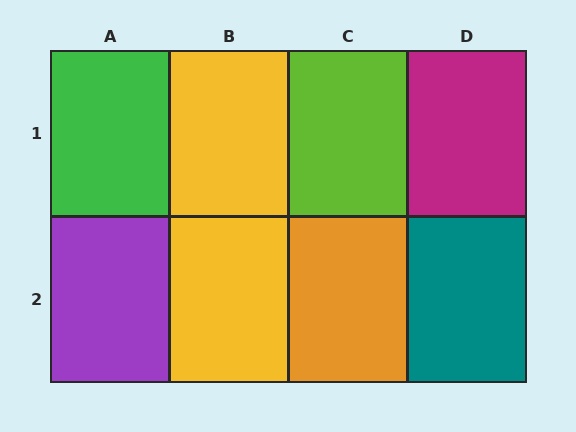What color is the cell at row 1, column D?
Magenta.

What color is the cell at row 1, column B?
Yellow.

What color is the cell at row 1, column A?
Green.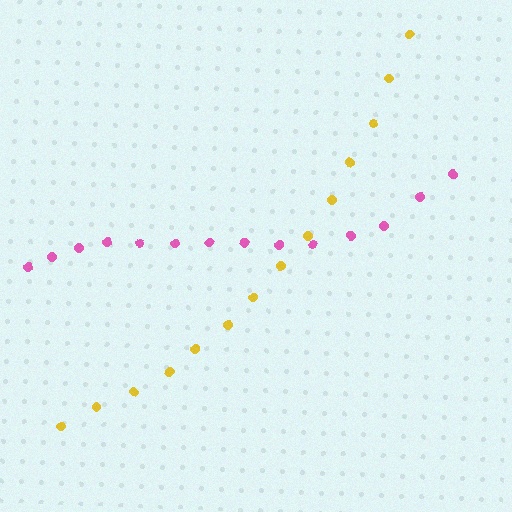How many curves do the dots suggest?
There are 2 distinct paths.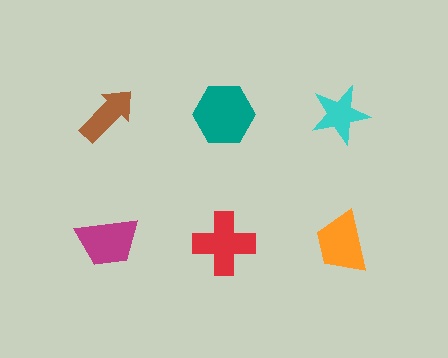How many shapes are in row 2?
3 shapes.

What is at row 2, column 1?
A magenta trapezoid.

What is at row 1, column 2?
A teal hexagon.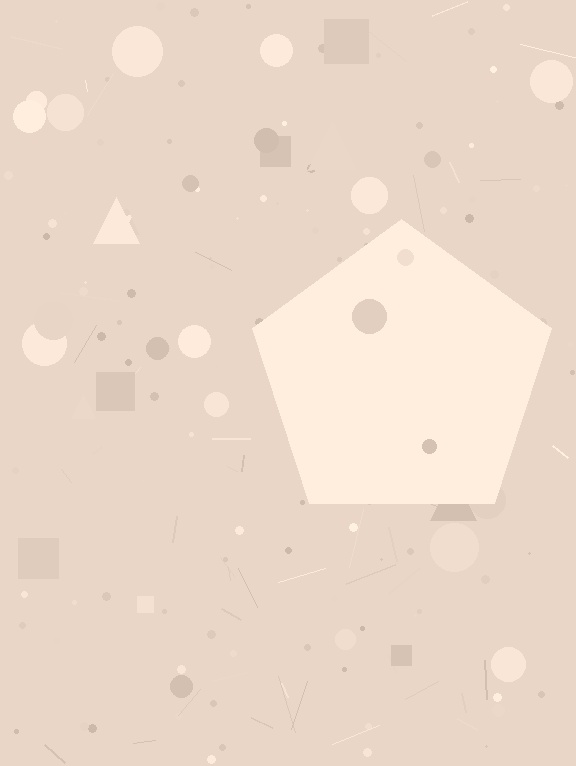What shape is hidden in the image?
A pentagon is hidden in the image.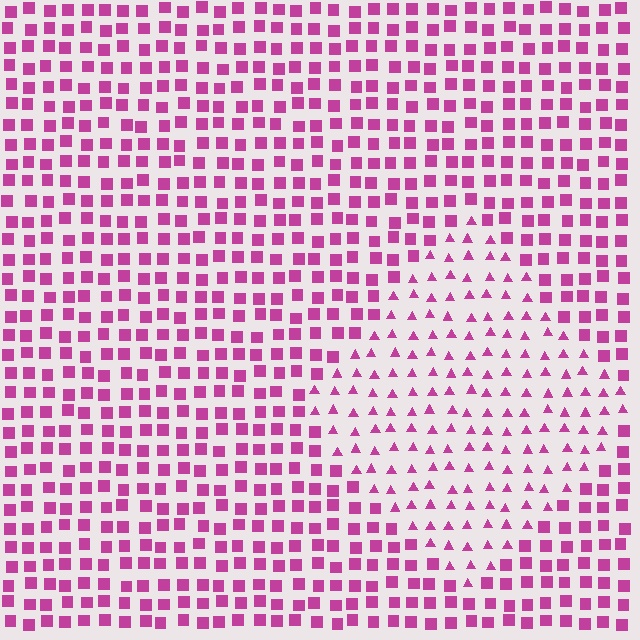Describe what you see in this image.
The image is filled with small magenta elements arranged in a uniform grid. A diamond-shaped region contains triangles, while the surrounding area contains squares. The boundary is defined purely by the change in element shape.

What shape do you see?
I see a diamond.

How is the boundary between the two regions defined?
The boundary is defined by a change in element shape: triangles inside vs. squares outside. All elements share the same color and spacing.